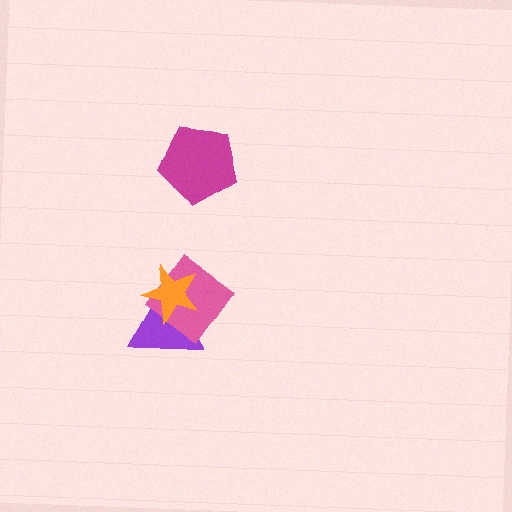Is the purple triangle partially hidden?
Yes, it is partially covered by another shape.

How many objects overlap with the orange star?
2 objects overlap with the orange star.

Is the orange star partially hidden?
No, no other shape covers it.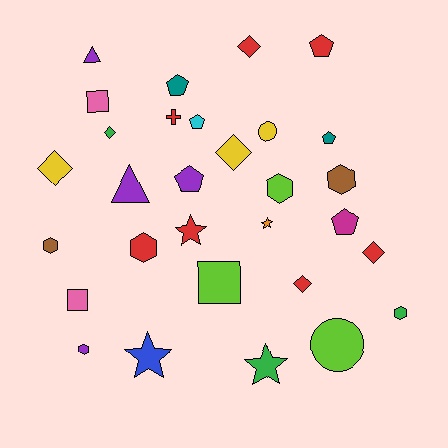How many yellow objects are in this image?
There are 3 yellow objects.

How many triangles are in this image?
There are 2 triangles.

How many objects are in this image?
There are 30 objects.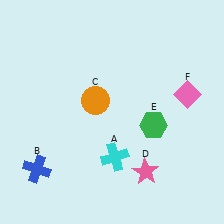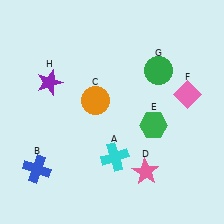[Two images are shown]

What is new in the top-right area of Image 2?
A green circle (G) was added in the top-right area of Image 2.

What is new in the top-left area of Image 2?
A purple star (H) was added in the top-left area of Image 2.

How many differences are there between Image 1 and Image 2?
There are 2 differences between the two images.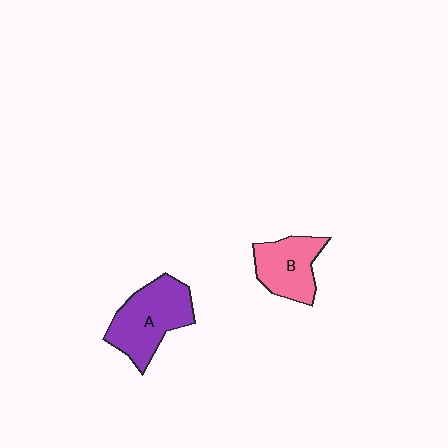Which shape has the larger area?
Shape A (purple).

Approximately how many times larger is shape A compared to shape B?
Approximately 1.3 times.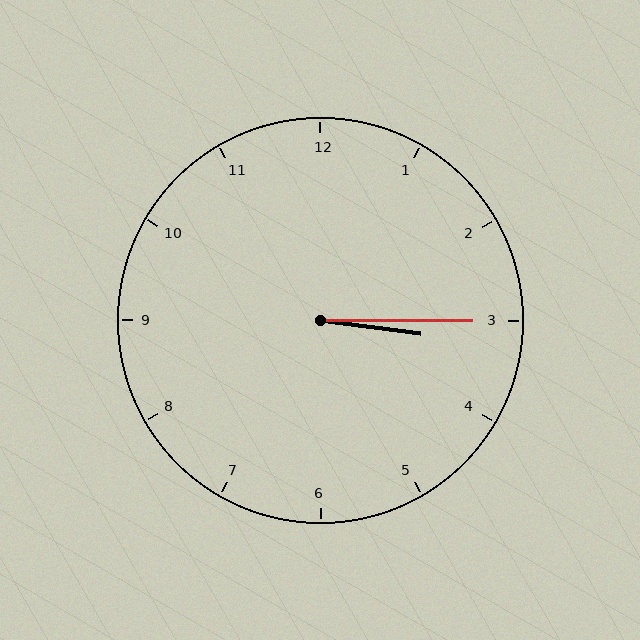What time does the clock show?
3:15.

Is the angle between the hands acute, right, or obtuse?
It is acute.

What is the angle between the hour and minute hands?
Approximately 8 degrees.